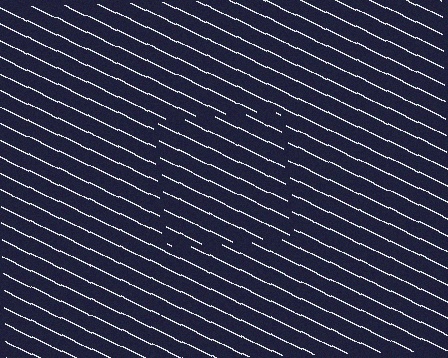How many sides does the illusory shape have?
4 sides — the line-ends trace a square.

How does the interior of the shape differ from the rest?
The interior of the shape contains the same grating, shifted by half a period — the contour is defined by the phase discontinuity where line-ends from the inner and outer gratings abut.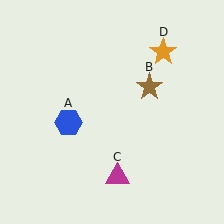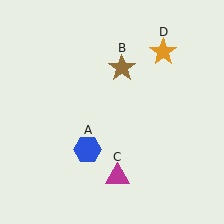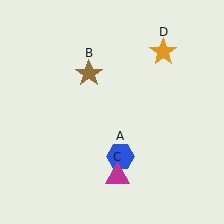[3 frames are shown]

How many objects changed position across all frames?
2 objects changed position: blue hexagon (object A), brown star (object B).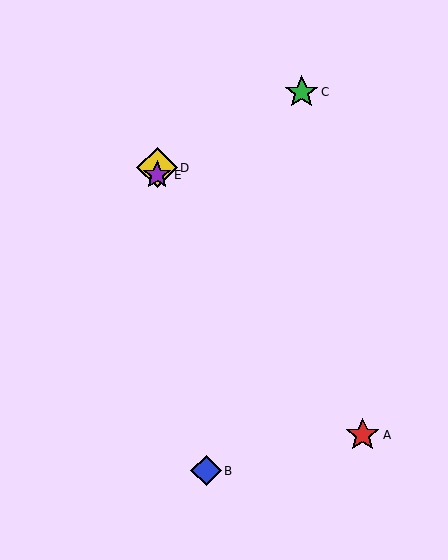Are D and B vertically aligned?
No, D is at x≈157 and B is at x≈206.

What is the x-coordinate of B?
Object B is at x≈206.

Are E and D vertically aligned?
Yes, both are at x≈157.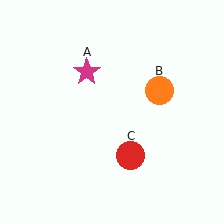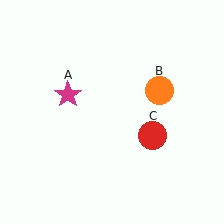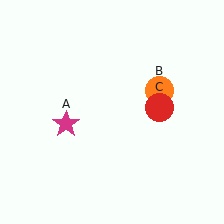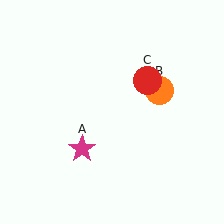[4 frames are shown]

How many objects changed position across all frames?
2 objects changed position: magenta star (object A), red circle (object C).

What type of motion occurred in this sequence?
The magenta star (object A), red circle (object C) rotated counterclockwise around the center of the scene.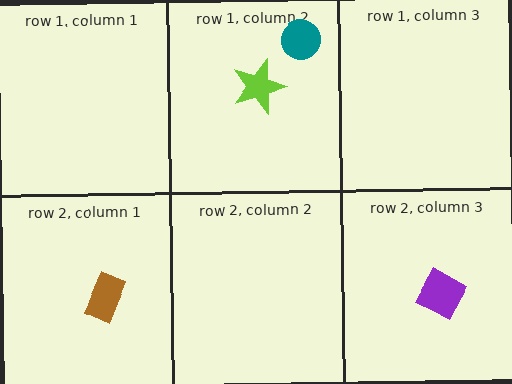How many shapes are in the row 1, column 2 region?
2.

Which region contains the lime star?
The row 1, column 2 region.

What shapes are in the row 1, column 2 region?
The lime star, the teal circle.